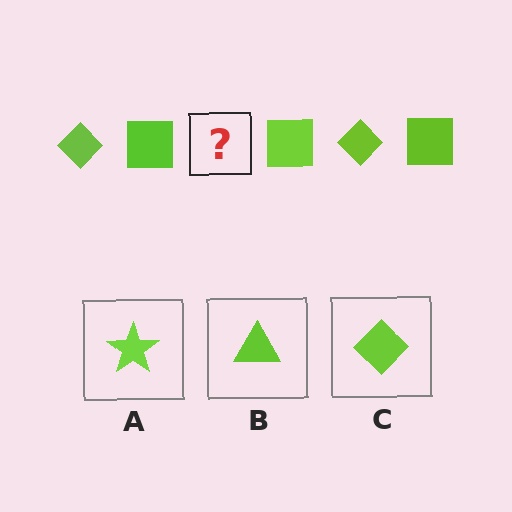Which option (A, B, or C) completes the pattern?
C.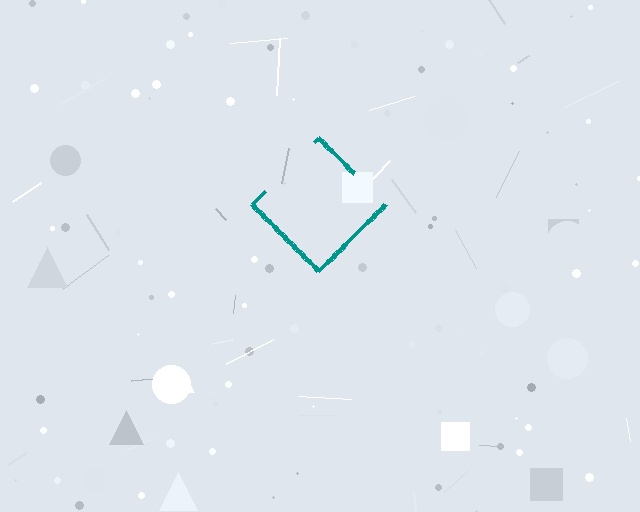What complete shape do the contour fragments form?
The contour fragments form a diamond.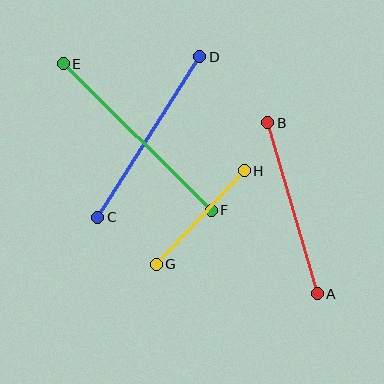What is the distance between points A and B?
The distance is approximately 178 pixels.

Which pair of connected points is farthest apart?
Points E and F are farthest apart.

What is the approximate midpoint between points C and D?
The midpoint is at approximately (149, 137) pixels.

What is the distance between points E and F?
The distance is approximately 208 pixels.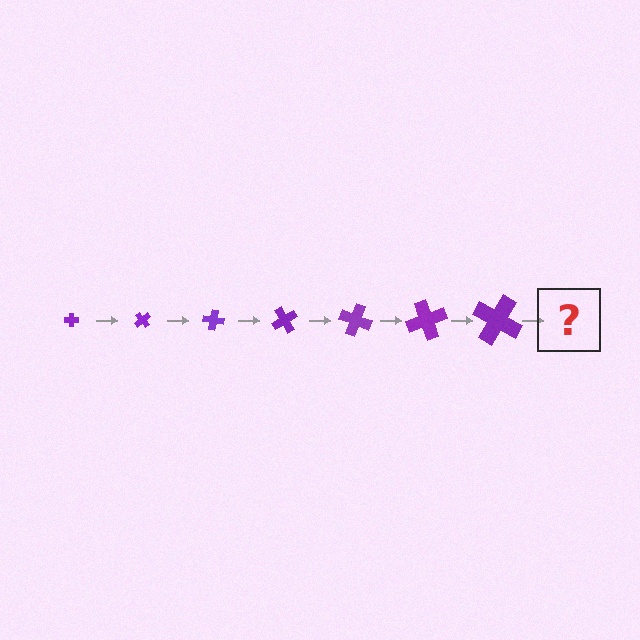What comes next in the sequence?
The next element should be a cross, larger than the previous one and rotated 350 degrees from the start.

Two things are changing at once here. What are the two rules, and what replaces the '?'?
The two rules are that the cross grows larger each step and it rotates 50 degrees each step. The '?' should be a cross, larger than the previous one and rotated 350 degrees from the start.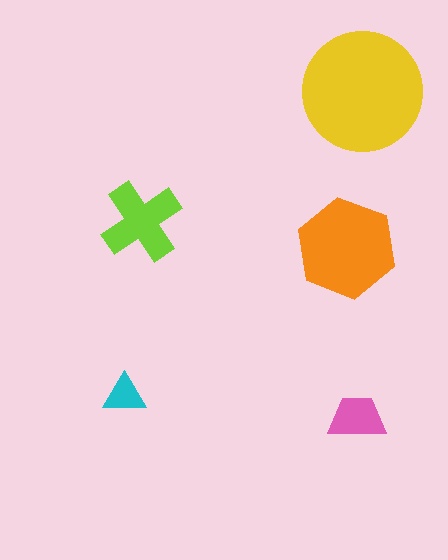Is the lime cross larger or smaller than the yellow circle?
Smaller.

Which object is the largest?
The yellow circle.